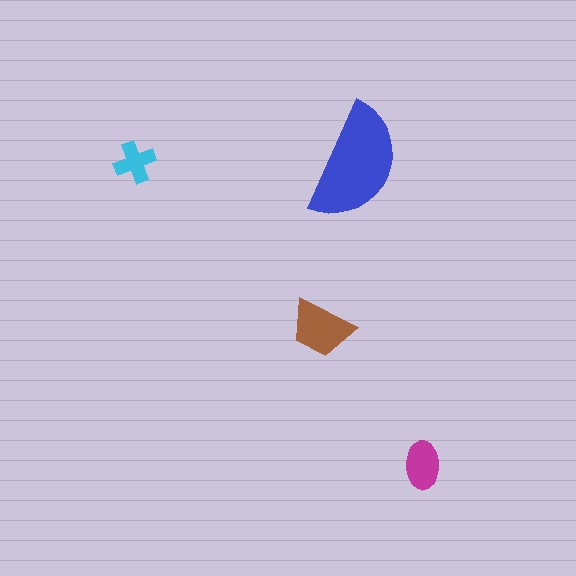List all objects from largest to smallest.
The blue semicircle, the brown trapezoid, the magenta ellipse, the cyan cross.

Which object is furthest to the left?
The cyan cross is leftmost.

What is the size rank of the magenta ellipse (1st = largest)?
3rd.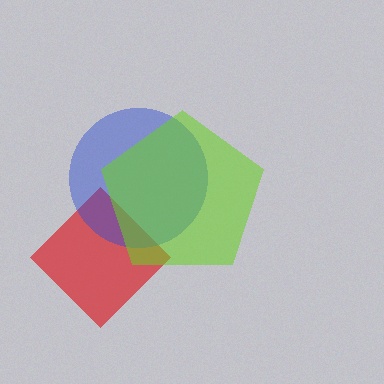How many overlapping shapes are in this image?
There are 3 overlapping shapes in the image.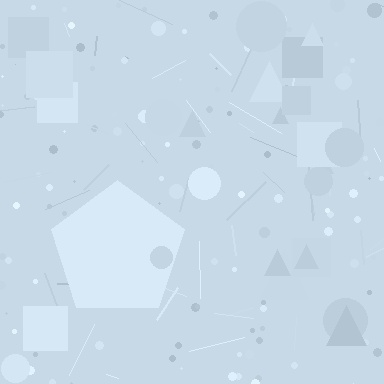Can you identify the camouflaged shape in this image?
The camouflaged shape is a pentagon.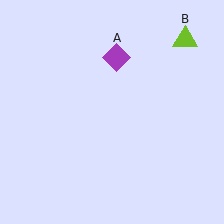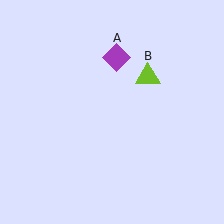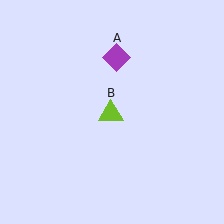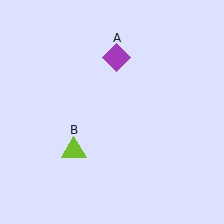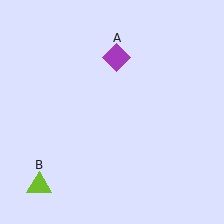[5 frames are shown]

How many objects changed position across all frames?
1 object changed position: lime triangle (object B).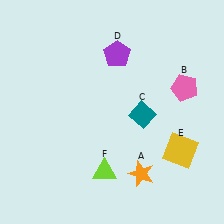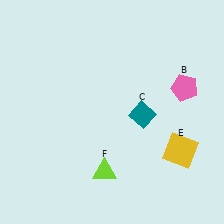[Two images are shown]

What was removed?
The orange star (A), the purple pentagon (D) were removed in Image 2.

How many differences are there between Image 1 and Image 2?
There are 2 differences between the two images.